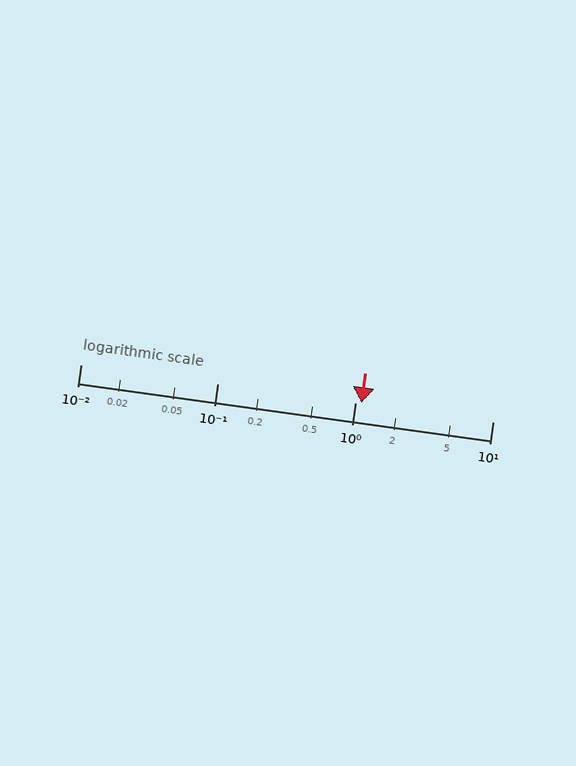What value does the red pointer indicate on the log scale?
The pointer indicates approximately 1.1.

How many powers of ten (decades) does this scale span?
The scale spans 3 decades, from 0.01 to 10.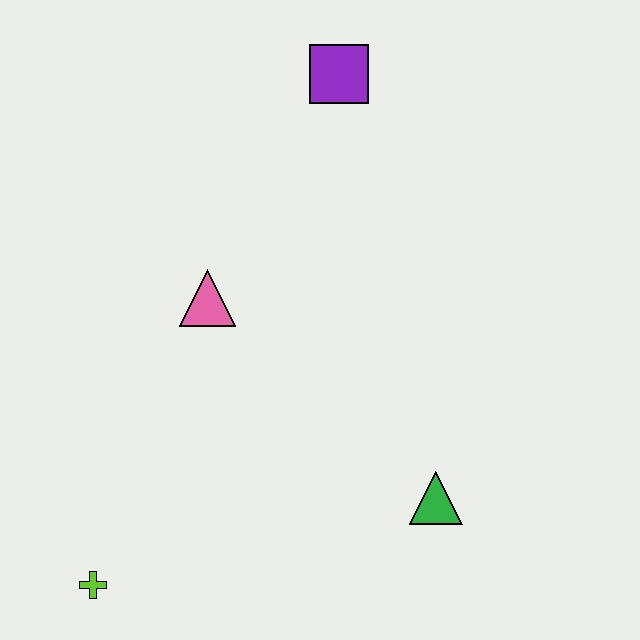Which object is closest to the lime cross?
The pink triangle is closest to the lime cross.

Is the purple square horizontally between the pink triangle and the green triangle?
Yes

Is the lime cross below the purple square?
Yes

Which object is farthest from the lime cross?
The purple square is farthest from the lime cross.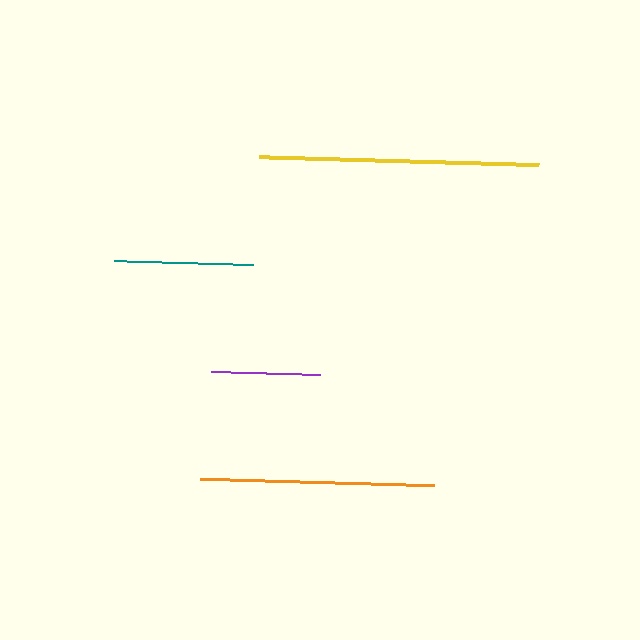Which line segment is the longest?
The yellow line is the longest at approximately 280 pixels.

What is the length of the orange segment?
The orange segment is approximately 235 pixels long.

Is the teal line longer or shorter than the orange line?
The orange line is longer than the teal line.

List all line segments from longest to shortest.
From longest to shortest: yellow, orange, teal, purple.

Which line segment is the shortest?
The purple line is the shortest at approximately 110 pixels.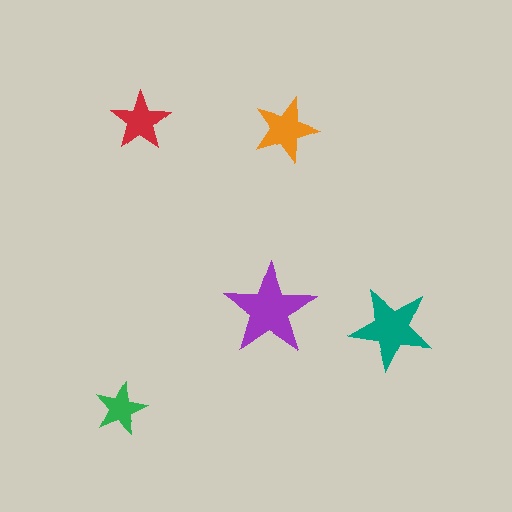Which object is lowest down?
The green star is bottommost.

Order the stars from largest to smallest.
the purple one, the teal one, the orange one, the red one, the green one.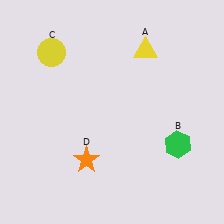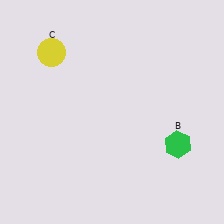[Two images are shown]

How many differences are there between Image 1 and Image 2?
There are 2 differences between the two images.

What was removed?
The orange star (D), the yellow triangle (A) were removed in Image 2.